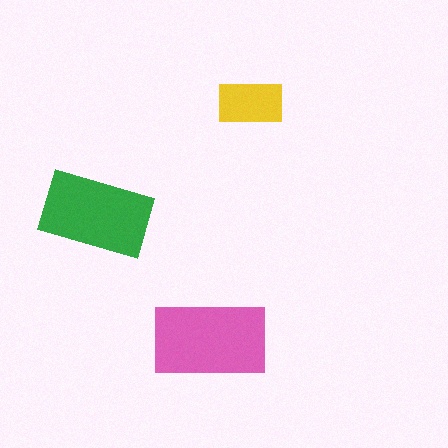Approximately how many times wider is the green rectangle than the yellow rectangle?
About 1.5 times wider.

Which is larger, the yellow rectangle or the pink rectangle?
The pink one.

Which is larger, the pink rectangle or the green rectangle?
The pink one.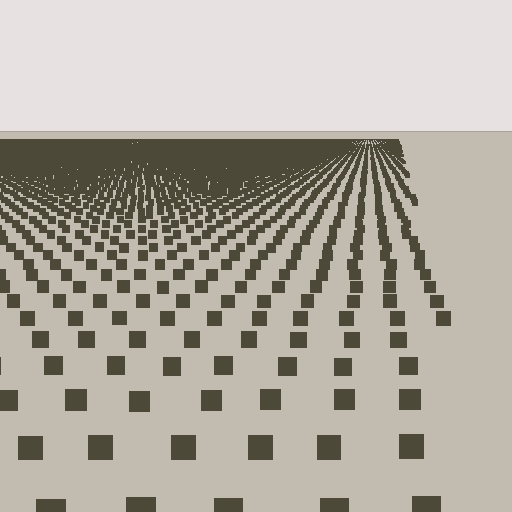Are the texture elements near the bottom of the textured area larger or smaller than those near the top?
Larger. Near the bottom, elements are closer to the viewer and appear at a bigger on-screen size.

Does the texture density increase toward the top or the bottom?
Density increases toward the top.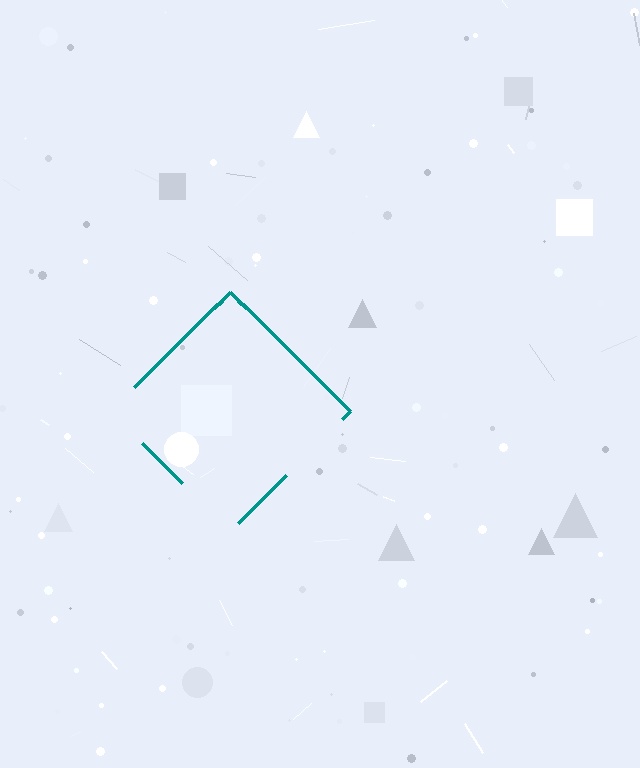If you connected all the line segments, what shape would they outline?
They would outline a diamond.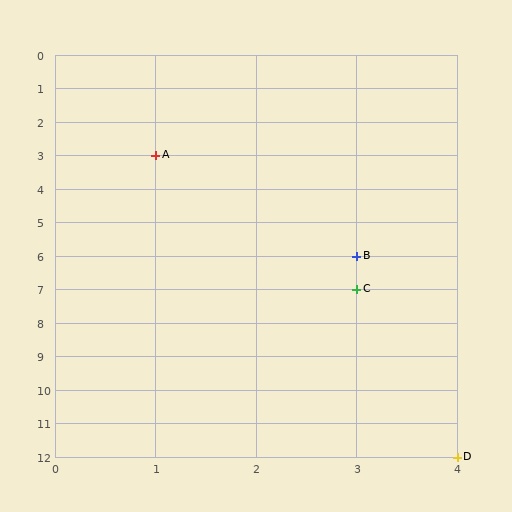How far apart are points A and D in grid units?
Points A and D are 3 columns and 9 rows apart (about 9.5 grid units diagonally).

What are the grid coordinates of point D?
Point D is at grid coordinates (4, 12).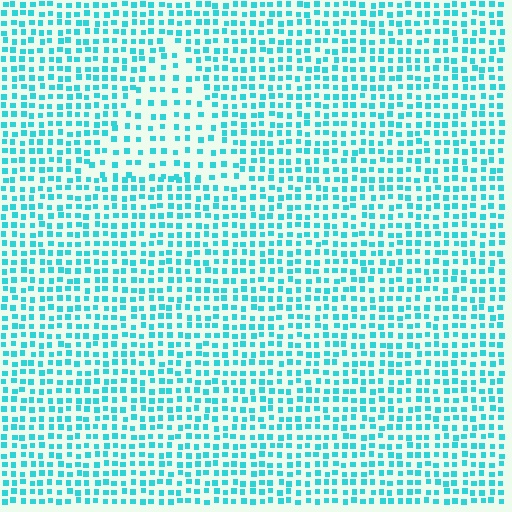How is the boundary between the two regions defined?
The boundary is defined by a change in element density (approximately 1.7x ratio). All elements are the same color, size, and shape.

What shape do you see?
I see a triangle.